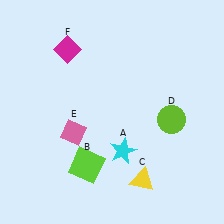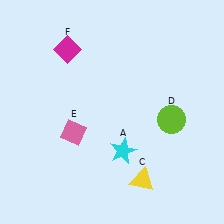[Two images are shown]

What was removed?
The lime square (B) was removed in Image 2.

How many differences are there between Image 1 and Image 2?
There is 1 difference between the two images.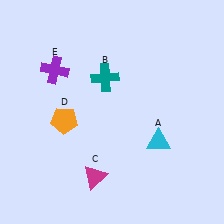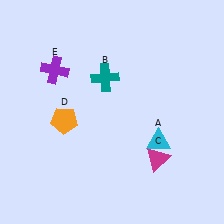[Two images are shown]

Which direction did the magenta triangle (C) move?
The magenta triangle (C) moved right.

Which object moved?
The magenta triangle (C) moved right.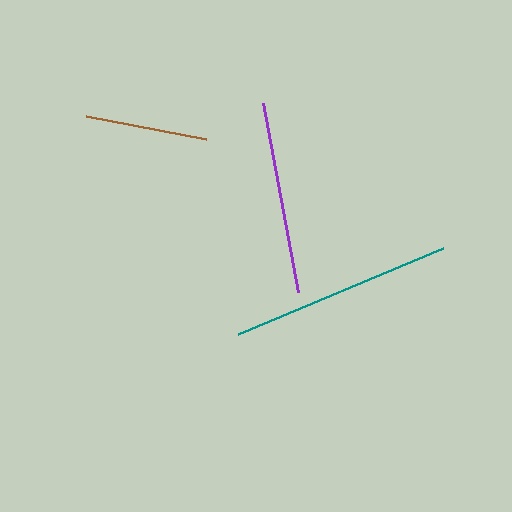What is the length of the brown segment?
The brown segment is approximately 123 pixels long.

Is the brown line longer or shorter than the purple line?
The purple line is longer than the brown line.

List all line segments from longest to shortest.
From longest to shortest: teal, purple, brown.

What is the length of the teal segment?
The teal segment is approximately 222 pixels long.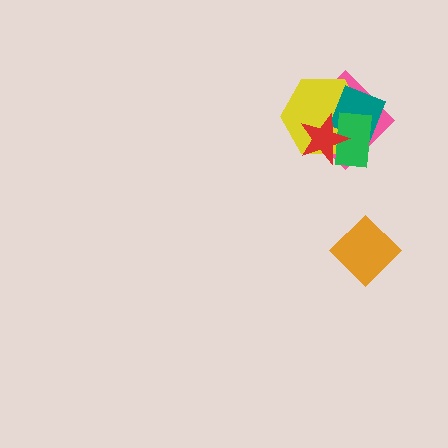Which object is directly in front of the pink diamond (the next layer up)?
The yellow hexagon is directly in front of the pink diamond.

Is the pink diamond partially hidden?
Yes, it is partially covered by another shape.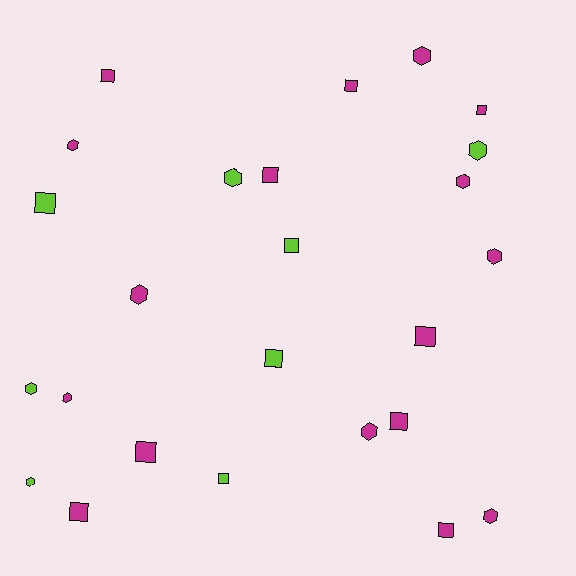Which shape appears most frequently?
Square, with 13 objects.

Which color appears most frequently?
Magenta, with 17 objects.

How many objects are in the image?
There are 25 objects.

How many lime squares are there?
There are 4 lime squares.